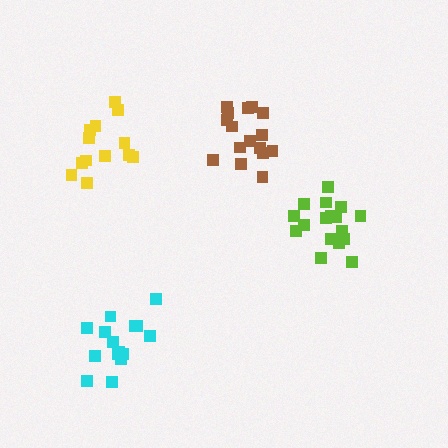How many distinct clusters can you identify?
There are 4 distinct clusters.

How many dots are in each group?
Group 1: 17 dots, Group 2: 13 dots, Group 3: 16 dots, Group 4: 15 dots (61 total).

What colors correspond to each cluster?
The clusters are colored: lime, yellow, brown, cyan.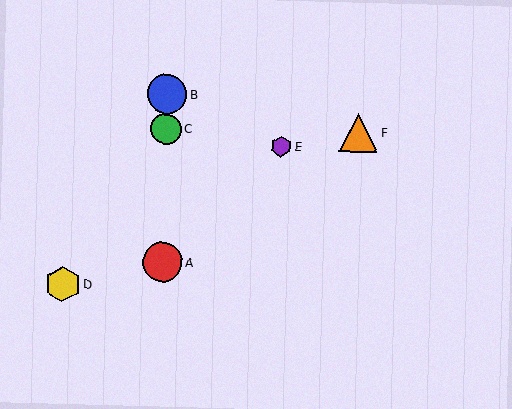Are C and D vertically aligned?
No, C is at x≈166 and D is at x≈62.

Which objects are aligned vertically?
Objects A, B, C are aligned vertically.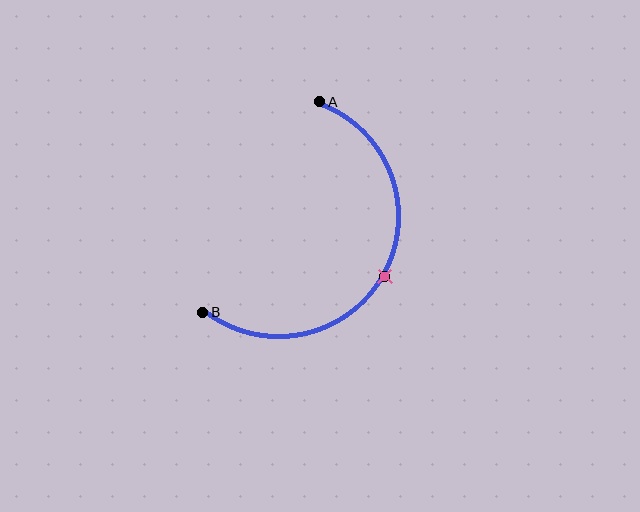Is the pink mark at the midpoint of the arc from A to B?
Yes. The pink mark lies on the arc at equal arc-length from both A and B — it is the arc midpoint.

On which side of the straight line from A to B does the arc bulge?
The arc bulges to the right of the straight line connecting A and B.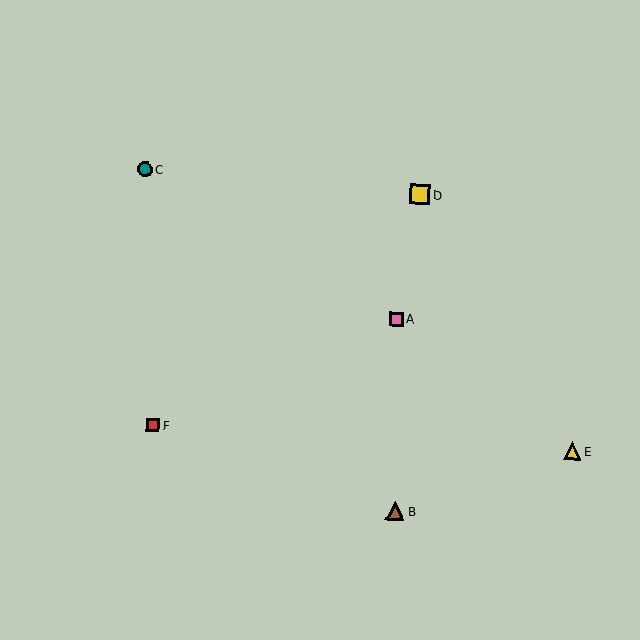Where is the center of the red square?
The center of the red square is at (153, 425).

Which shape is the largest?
The yellow square (labeled D) is the largest.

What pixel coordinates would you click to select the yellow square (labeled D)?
Click at (420, 194) to select the yellow square D.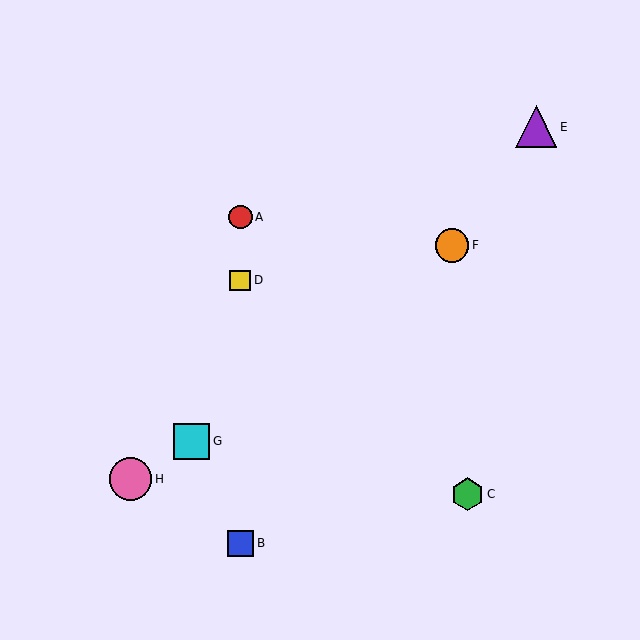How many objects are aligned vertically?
3 objects (A, B, D) are aligned vertically.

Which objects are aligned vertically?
Objects A, B, D are aligned vertically.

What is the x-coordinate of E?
Object E is at x≈536.